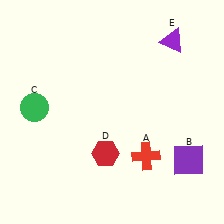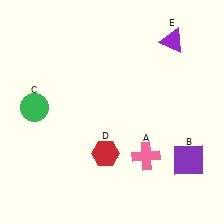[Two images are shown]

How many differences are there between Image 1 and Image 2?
There is 1 difference between the two images.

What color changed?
The cross (A) changed from red in Image 1 to pink in Image 2.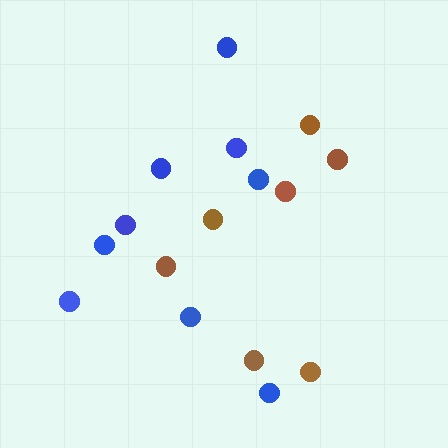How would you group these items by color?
There are 2 groups: one group of brown circles (7) and one group of blue circles (9).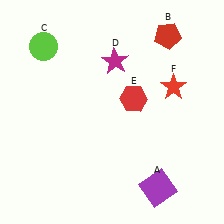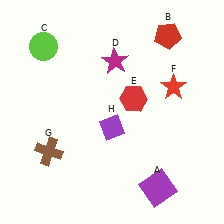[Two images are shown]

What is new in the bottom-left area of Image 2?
A purple diamond (H) was added in the bottom-left area of Image 2.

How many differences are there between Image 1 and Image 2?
There are 2 differences between the two images.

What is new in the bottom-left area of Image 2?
A brown cross (G) was added in the bottom-left area of Image 2.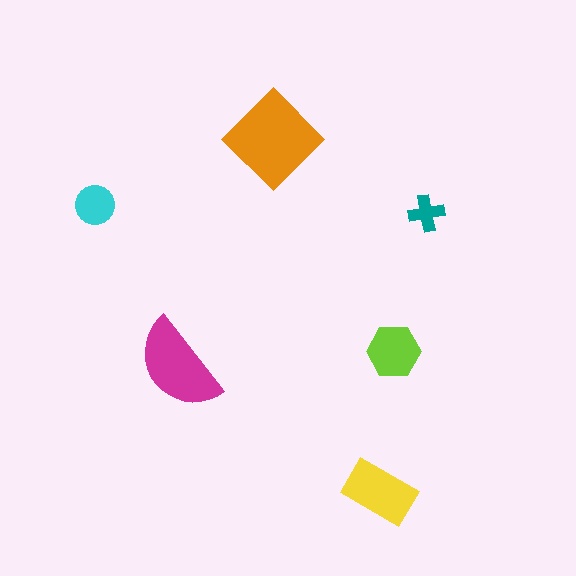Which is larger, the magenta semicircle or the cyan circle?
The magenta semicircle.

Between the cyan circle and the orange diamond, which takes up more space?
The orange diamond.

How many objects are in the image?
There are 6 objects in the image.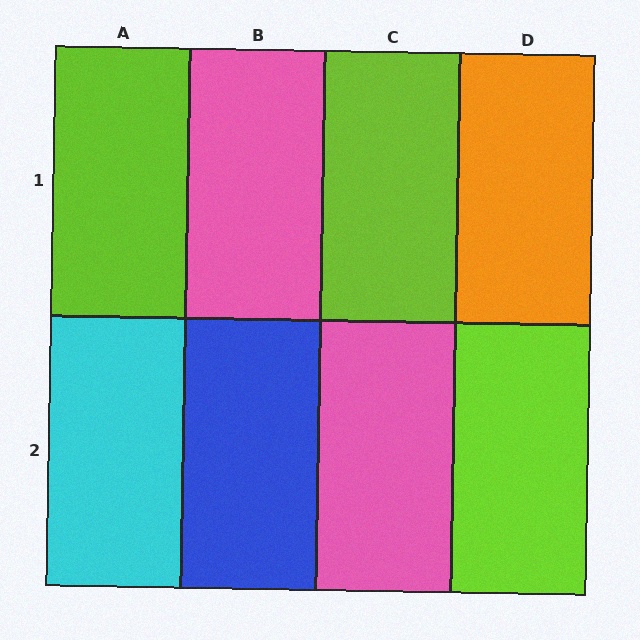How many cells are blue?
1 cell is blue.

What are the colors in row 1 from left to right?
Lime, pink, lime, orange.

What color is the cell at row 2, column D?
Lime.